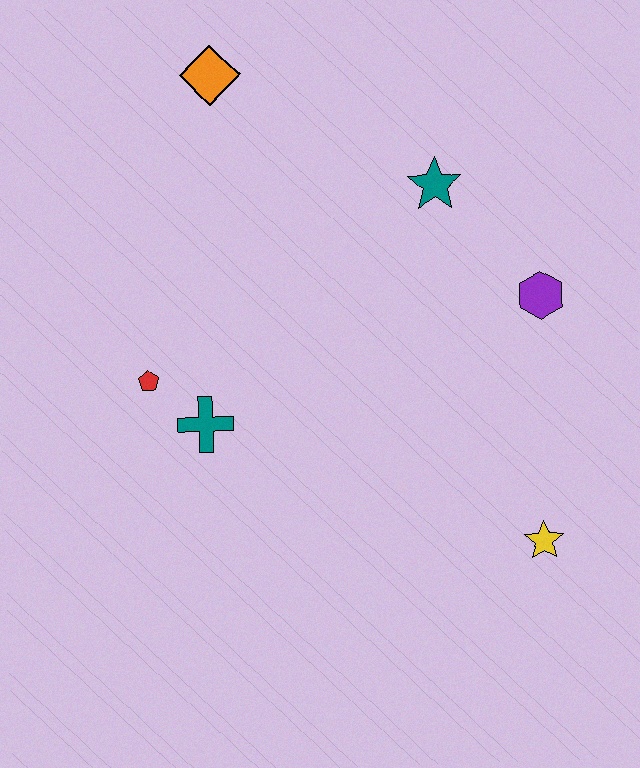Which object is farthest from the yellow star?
The orange diamond is farthest from the yellow star.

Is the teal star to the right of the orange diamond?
Yes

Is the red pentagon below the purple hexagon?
Yes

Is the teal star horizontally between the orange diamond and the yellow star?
Yes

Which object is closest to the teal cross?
The red pentagon is closest to the teal cross.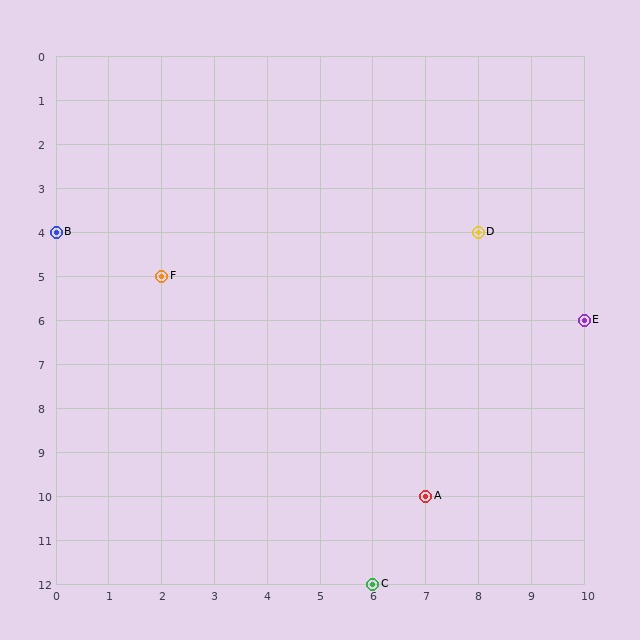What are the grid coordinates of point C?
Point C is at grid coordinates (6, 12).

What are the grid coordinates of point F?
Point F is at grid coordinates (2, 5).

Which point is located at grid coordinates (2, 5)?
Point F is at (2, 5).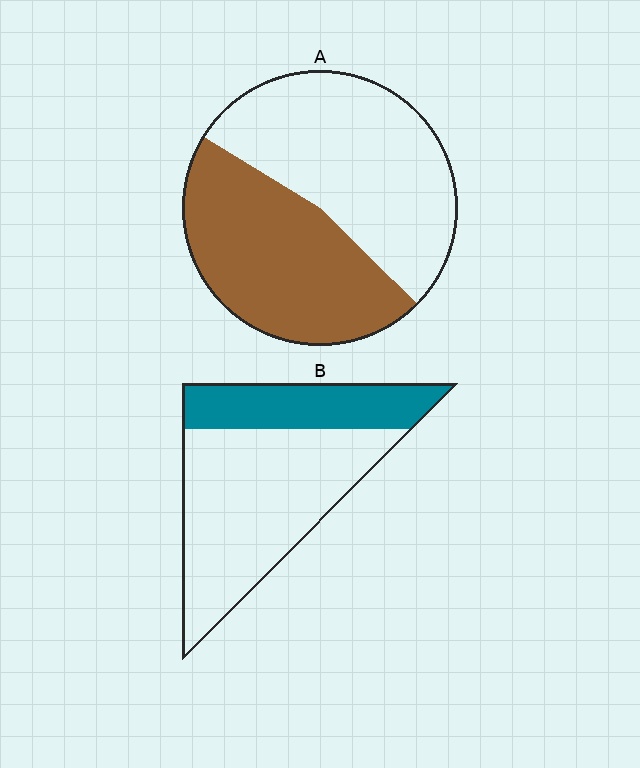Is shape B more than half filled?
No.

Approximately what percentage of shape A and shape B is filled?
A is approximately 45% and B is approximately 30%.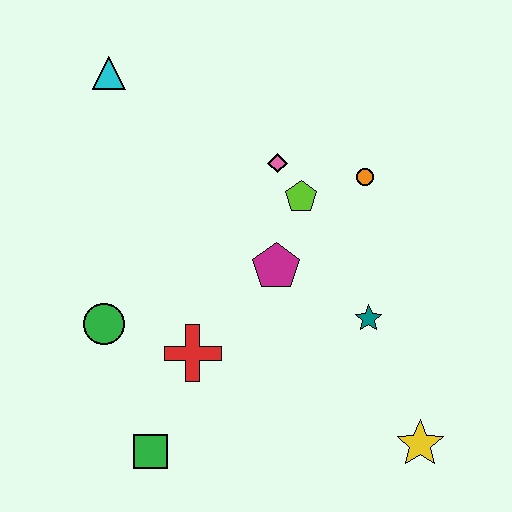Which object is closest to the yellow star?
The teal star is closest to the yellow star.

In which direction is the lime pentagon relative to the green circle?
The lime pentagon is to the right of the green circle.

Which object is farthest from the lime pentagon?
The green square is farthest from the lime pentagon.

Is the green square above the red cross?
No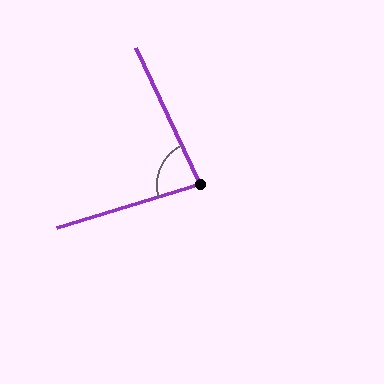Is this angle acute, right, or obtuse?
It is acute.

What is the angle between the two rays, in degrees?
Approximately 82 degrees.